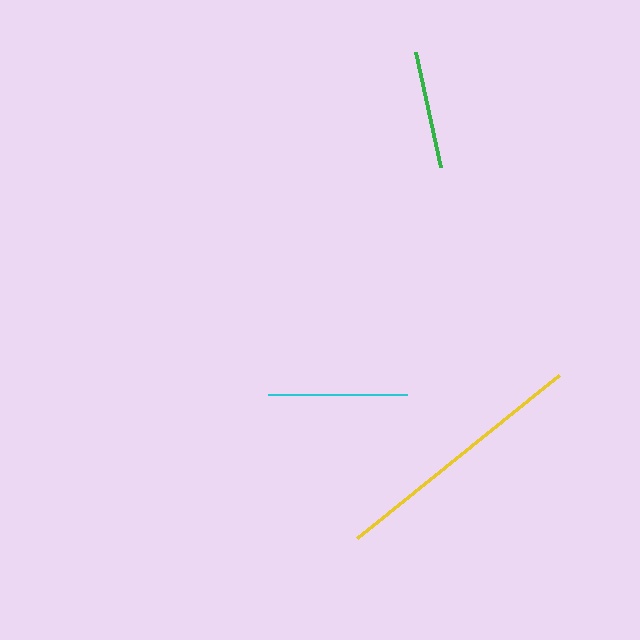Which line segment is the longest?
The yellow line is the longest at approximately 259 pixels.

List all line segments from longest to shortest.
From longest to shortest: yellow, cyan, green.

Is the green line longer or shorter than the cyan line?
The cyan line is longer than the green line.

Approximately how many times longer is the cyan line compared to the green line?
The cyan line is approximately 1.2 times the length of the green line.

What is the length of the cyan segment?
The cyan segment is approximately 139 pixels long.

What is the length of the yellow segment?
The yellow segment is approximately 259 pixels long.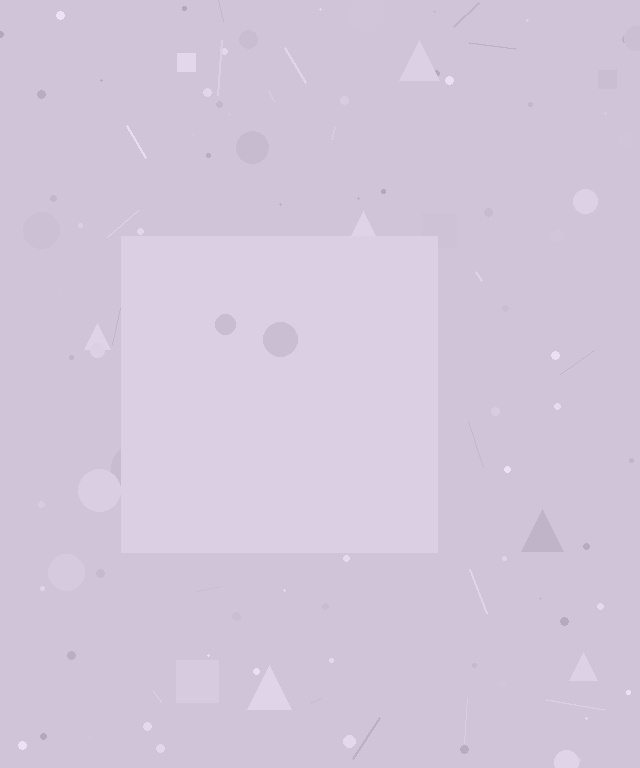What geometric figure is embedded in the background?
A square is embedded in the background.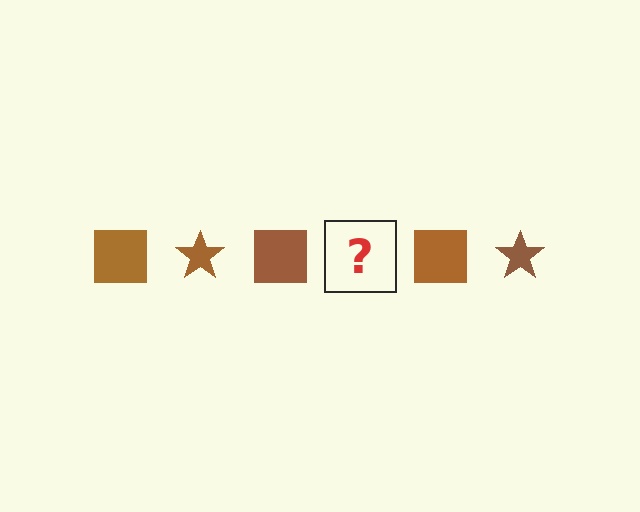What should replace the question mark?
The question mark should be replaced with a brown star.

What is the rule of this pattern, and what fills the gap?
The rule is that the pattern cycles through square, star shapes in brown. The gap should be filled with a brown star.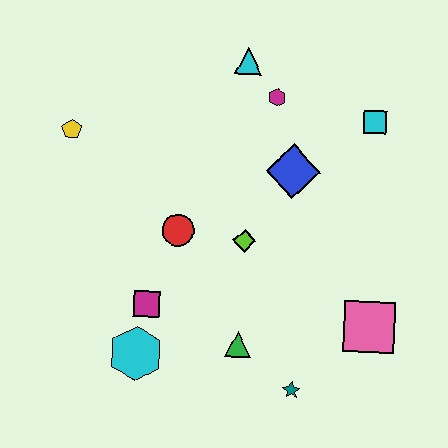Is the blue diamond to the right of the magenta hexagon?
Yes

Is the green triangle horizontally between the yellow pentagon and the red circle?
No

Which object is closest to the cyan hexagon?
The magenta square is closest to the cyan hexagon.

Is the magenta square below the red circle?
Yes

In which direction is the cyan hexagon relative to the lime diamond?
The cyan hexagon is below the lime diamond.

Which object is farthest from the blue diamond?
The cyan hexagon is farthest from the blue diamond.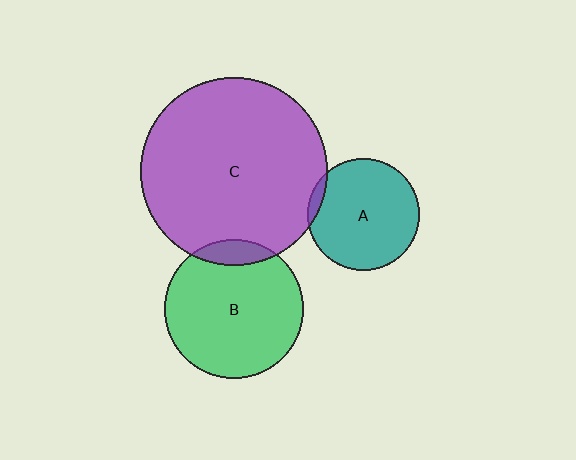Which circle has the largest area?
Circle C (purple).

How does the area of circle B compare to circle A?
Approximately 1.5 times.